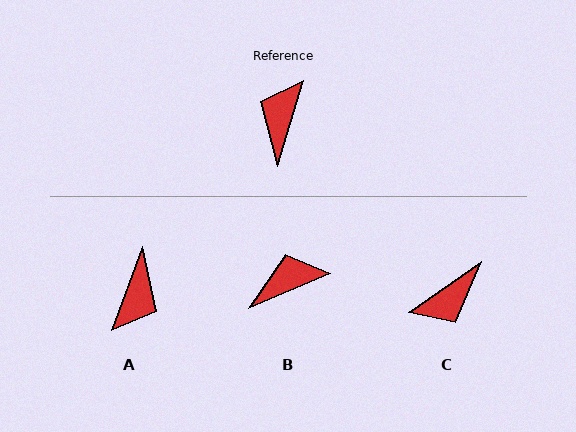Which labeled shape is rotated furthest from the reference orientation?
A, about 177 degrees away.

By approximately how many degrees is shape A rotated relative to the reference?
Approximately 177 degrees counter-clockwise.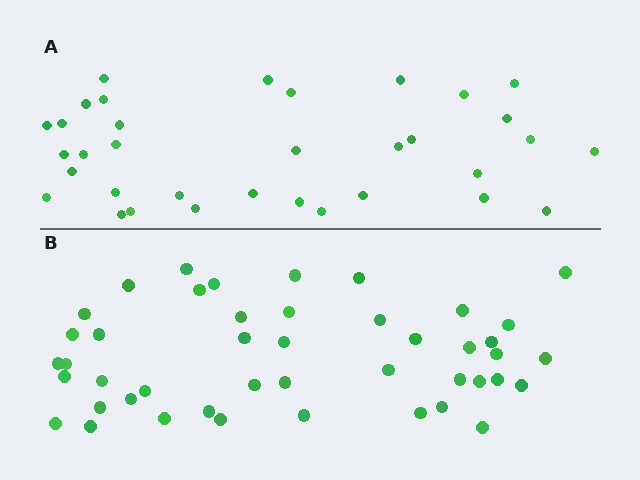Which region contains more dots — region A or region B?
Region B (the bottom region) has more dots.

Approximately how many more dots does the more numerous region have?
Region B has roughly 12 or so more dots than region A.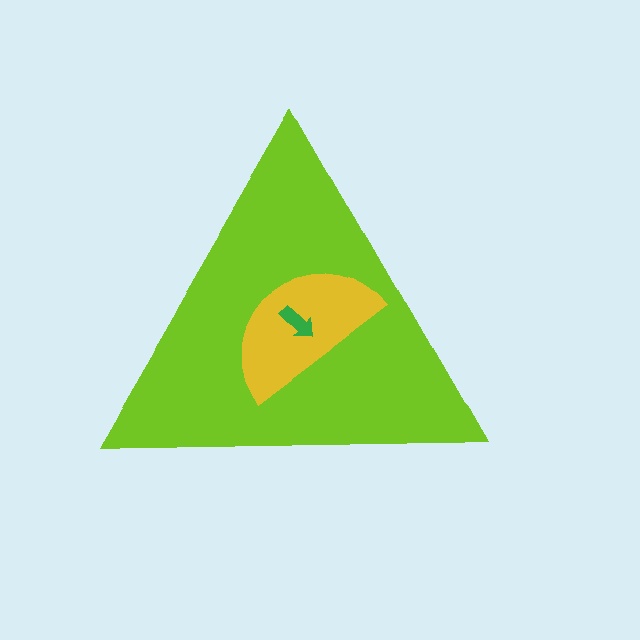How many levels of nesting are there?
3.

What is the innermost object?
The green arrow.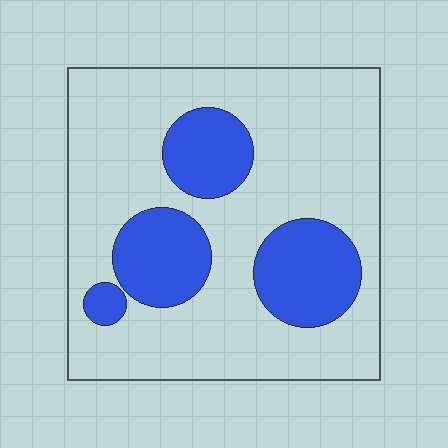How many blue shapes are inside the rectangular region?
4.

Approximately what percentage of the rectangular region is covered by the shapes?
Approximately 25%.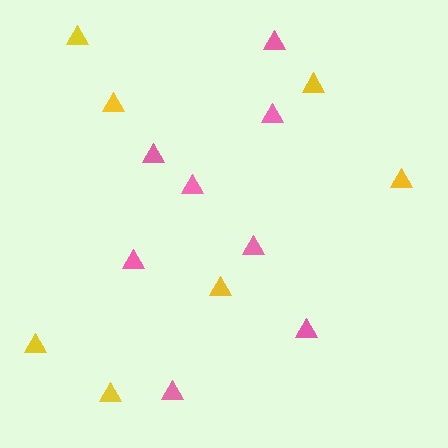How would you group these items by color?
There are 2 groups: one group of pink triangles (8) and one group of yellow triangles (7).